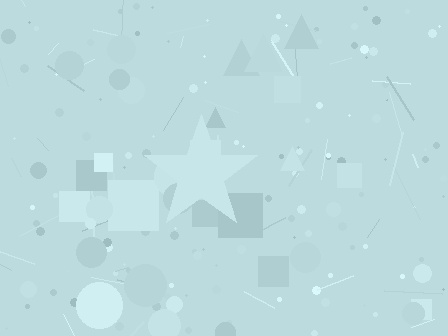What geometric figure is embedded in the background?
A star is embedded in the background.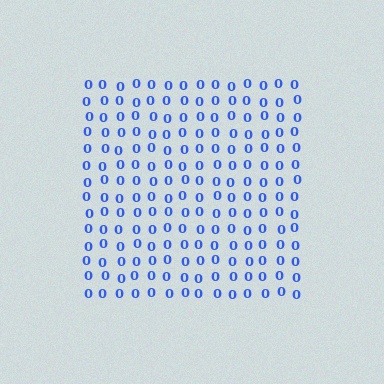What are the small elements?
The small elements are digit 0's.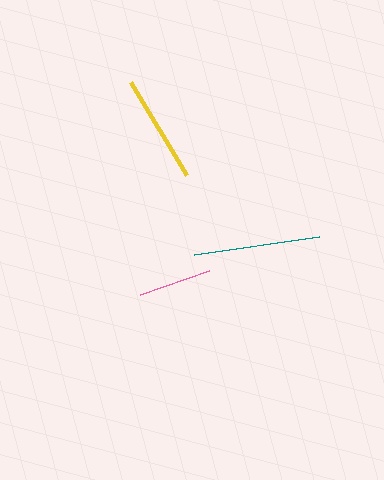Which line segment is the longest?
The teal line is the longest at approximately 126 pixels.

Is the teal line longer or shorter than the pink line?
The teal line is longer than the pink line.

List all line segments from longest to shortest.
From longest to shortest: teal, yellow, pink.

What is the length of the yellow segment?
The yellow segment is approximately 109 pixels long.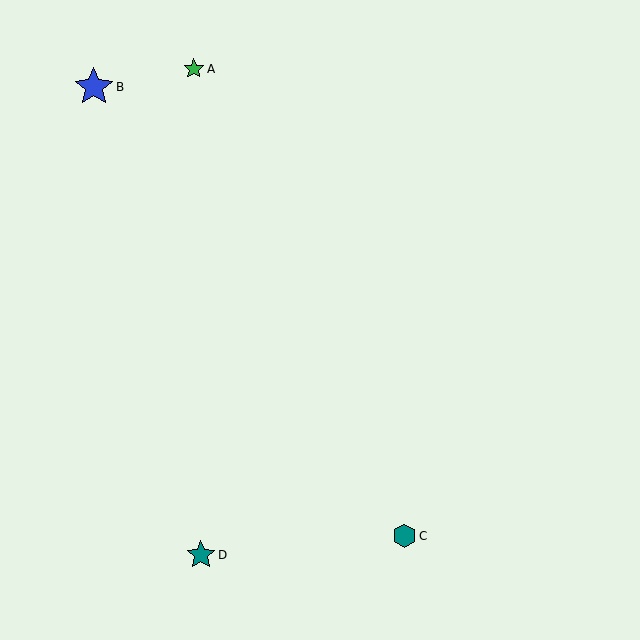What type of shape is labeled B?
Shape B is a blue star.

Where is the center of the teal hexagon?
The center of the teal hexagon is at (405, 536).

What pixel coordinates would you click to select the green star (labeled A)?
Click at (194, 69) to select the green star A.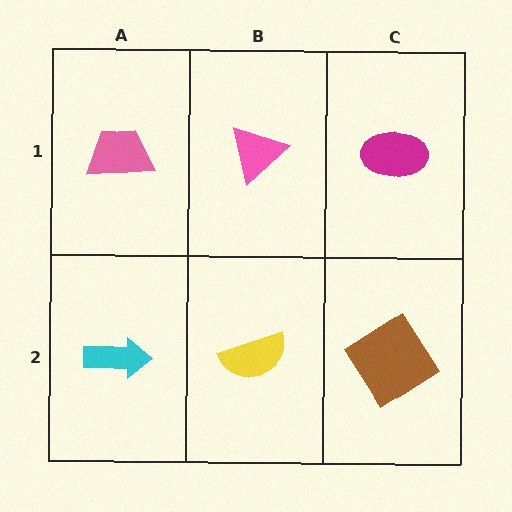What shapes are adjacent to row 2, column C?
A magenta ellipse (row 1, column C), a yellow semicircle (row 2, column B).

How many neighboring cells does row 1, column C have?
2.